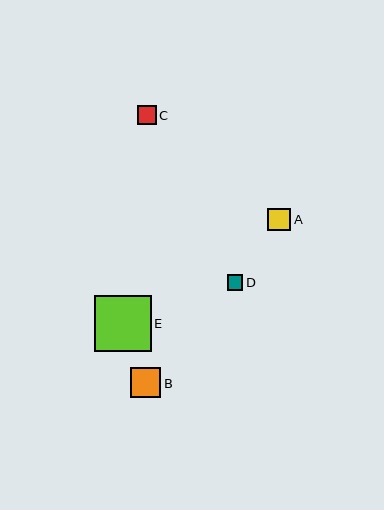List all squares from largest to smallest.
From largest to smallest: E, B, A, C, D.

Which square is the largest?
Square E is the largest with a size of approximately 56 pixels.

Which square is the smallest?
Square D is the smallest with a size of approximately 16 pixels.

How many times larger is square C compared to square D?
Square C is approximately 1.2 times the size of square D.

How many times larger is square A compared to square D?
Square A is approximately 1.4 times the size of square D.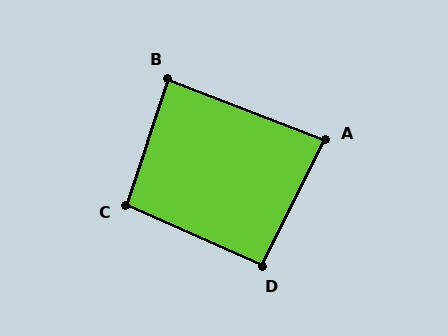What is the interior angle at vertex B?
Approximately 87 degrees (approximately right).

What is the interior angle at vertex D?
Approximately 93 degrees (approximately right).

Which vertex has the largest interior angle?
C, at approximately 96 degrees.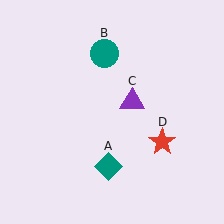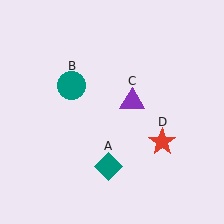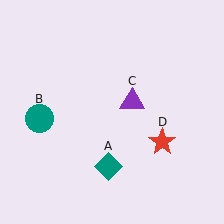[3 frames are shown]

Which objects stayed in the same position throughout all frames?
Teal diamond (object A) and purple triangle (object C) and red star (object D) remained stationary.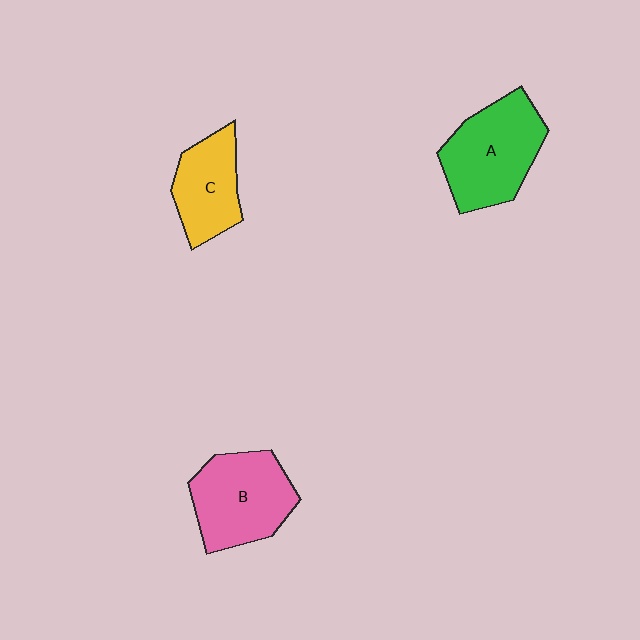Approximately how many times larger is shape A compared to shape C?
Approximately 1.4 times.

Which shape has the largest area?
Shape A (green).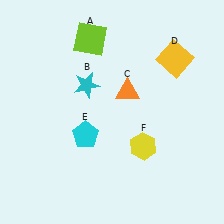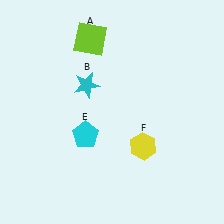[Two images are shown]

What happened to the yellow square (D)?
The yellow square (D) was removed in Image 2. It was in the top-right area of Image 1.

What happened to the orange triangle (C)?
The orange triangle (C) was removed in Image 2. It was in the top-right area of Image 1.